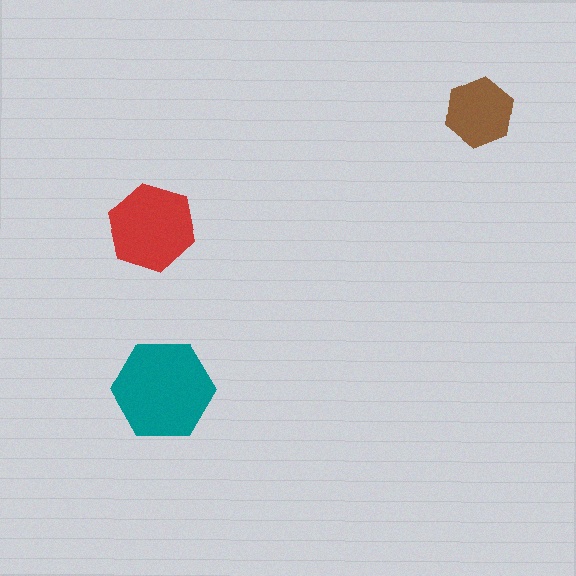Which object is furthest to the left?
The red hexagon is leftmost.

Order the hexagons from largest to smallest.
the teal one, the red one, the brown one.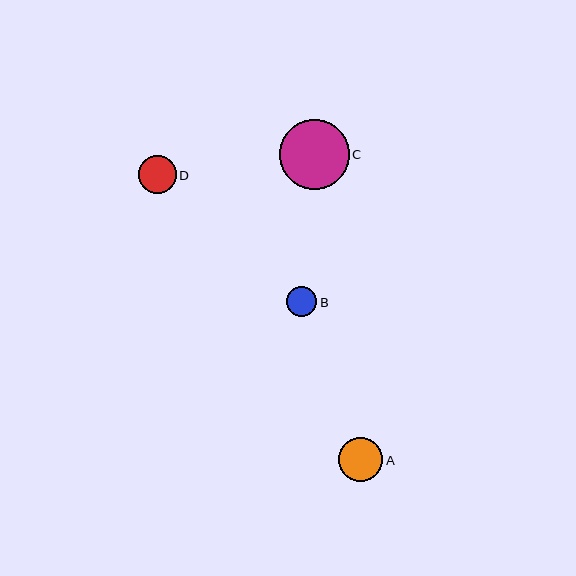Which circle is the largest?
Circle C is the largest with a size of approximately 70 pixels.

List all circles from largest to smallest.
From largest to smallest: C, A, D, B.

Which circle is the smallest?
Circle B is the smallest with a size of approximately 30 pixels.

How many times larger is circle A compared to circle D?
Circle A is approximately 1.2 times the size of circle D.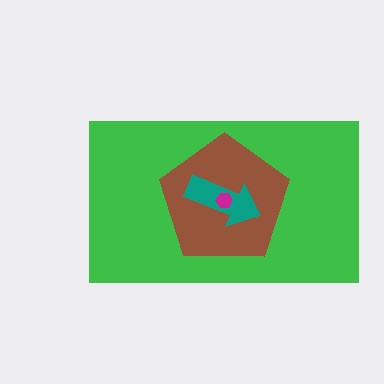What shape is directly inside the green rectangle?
The brown pentagon.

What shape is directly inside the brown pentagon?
The teal arrow.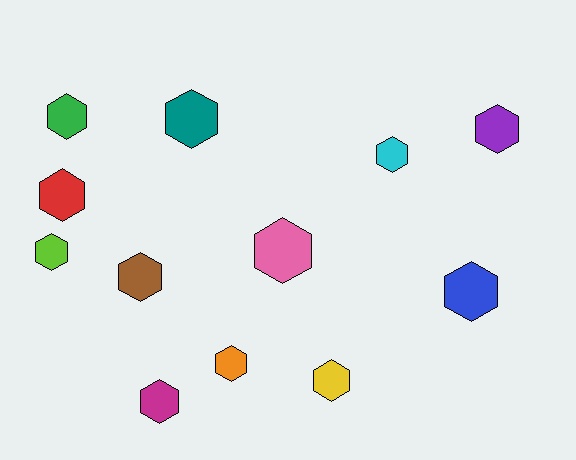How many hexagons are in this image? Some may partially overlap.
There are 12 hexagons.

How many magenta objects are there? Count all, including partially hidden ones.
There is 1 magenta object.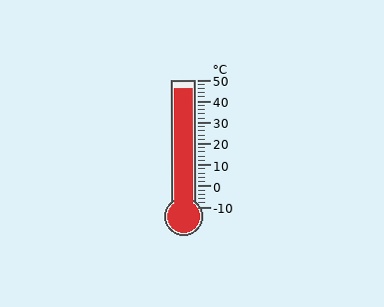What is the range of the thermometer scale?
The thermometer scale ranges from -10°C to 50°C.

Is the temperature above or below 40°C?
The temperature is above 40°C.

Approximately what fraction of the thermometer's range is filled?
The thermometer is filled to approximately 95% of its range.